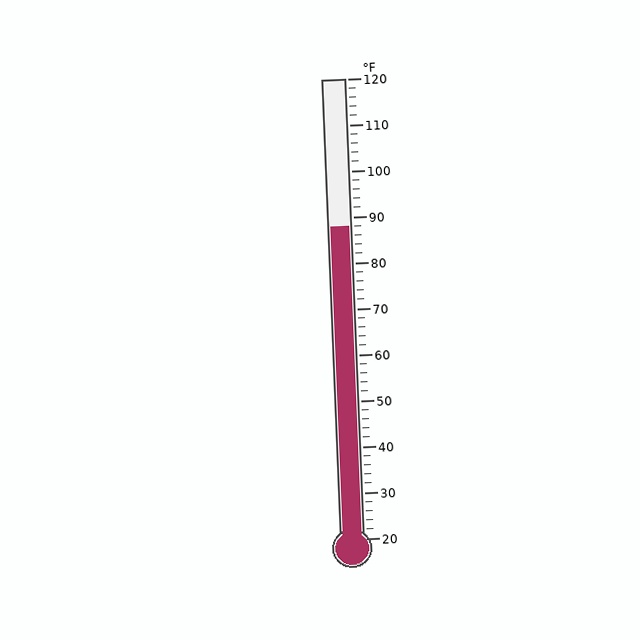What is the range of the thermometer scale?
The thermometer scale ranges from 20°F to 120°F.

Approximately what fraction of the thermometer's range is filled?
The thermometer is filled to approximately 70% of its range.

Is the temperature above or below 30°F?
The temperature is above 30°F.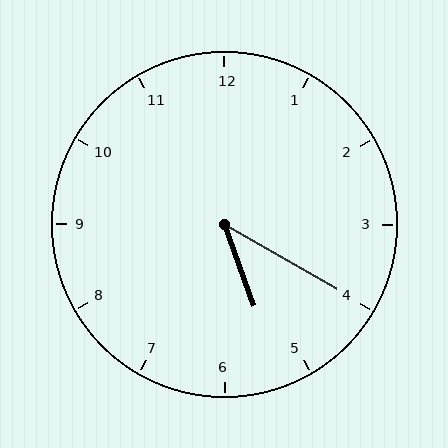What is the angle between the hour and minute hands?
Approximately 40 degrees.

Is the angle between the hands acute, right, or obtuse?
It is acute.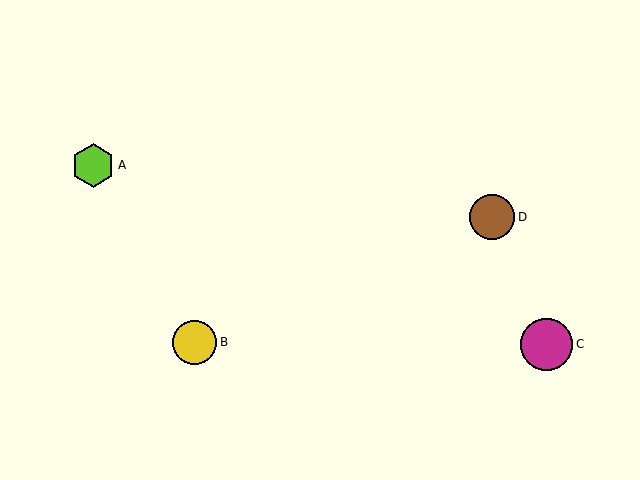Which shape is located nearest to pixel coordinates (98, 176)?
The lime hexagon (labeled A) at (93, 165) is nearest to that location.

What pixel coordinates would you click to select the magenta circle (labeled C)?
Click at (547, 344) to select the magenta circle C.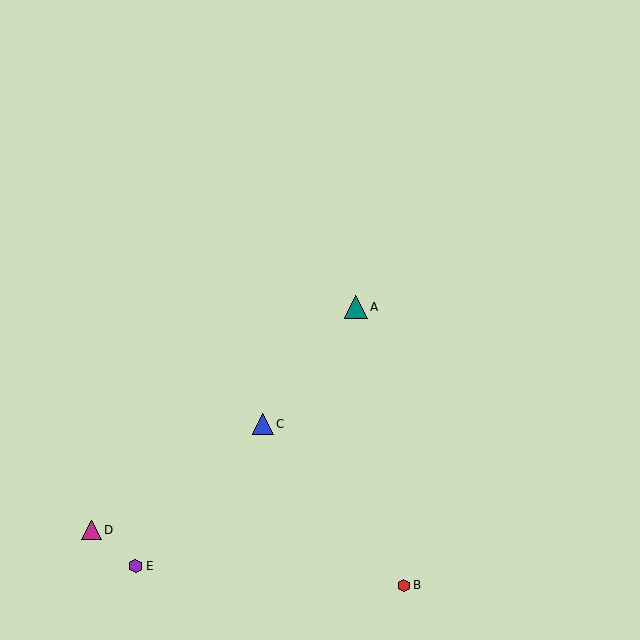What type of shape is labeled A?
Shape A is a teal triangle.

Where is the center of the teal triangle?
The center of the teal triangle is at (356, 307).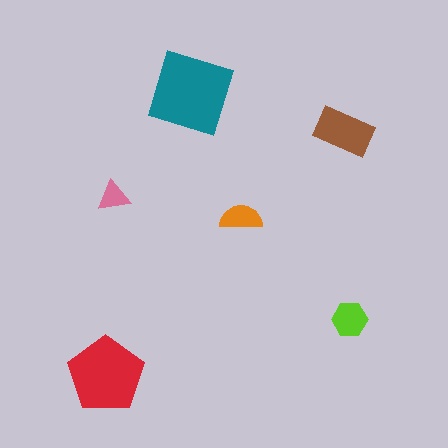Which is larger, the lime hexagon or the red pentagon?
The red pentagon.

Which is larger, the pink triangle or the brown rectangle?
The brown rectangle.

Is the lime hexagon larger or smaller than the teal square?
Smaller.